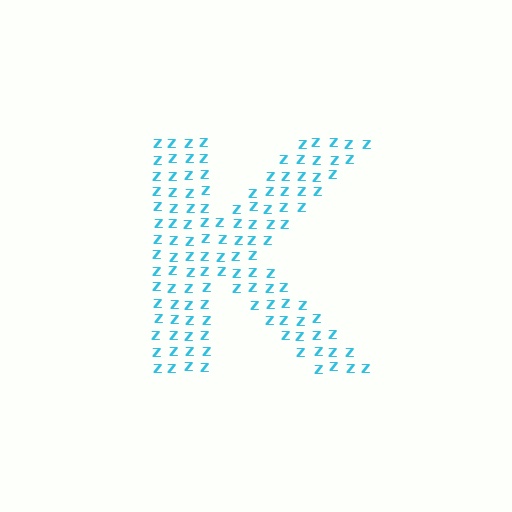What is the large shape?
The large shape is the letter K.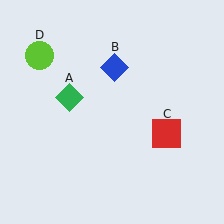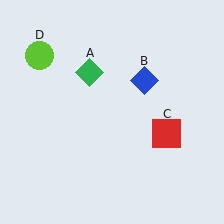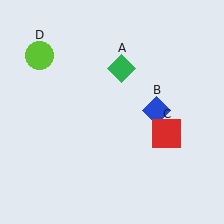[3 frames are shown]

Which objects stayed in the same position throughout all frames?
Red square (object C) and lime circle (object D) remained stationary.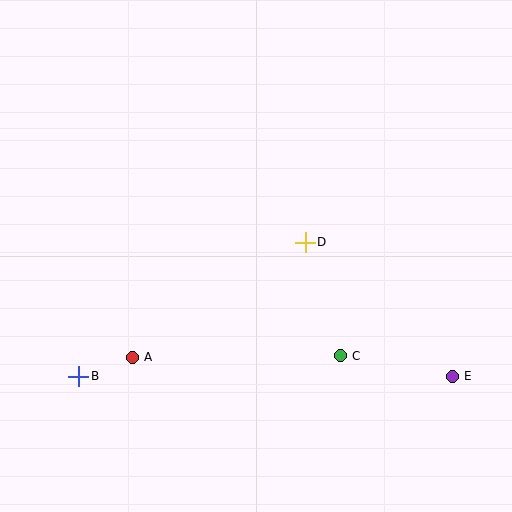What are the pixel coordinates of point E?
Point E is at (452, 376).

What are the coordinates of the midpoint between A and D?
The midpoint between A and D is at (219, 300).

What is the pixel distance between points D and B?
The distance between D and B is 263 pixels.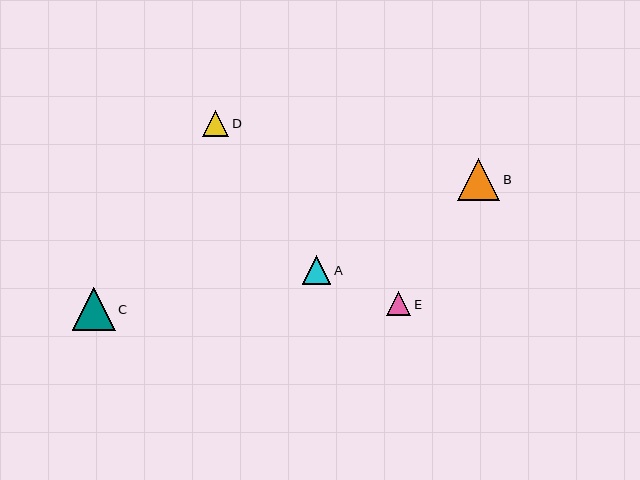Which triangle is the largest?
Triangle C is the largest with a size of approximately 43 pixels.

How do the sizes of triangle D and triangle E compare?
Triangle D and triangle E are approximately the same size.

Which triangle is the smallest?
Triangle E is the smallest with a size of approximately 24 pixels.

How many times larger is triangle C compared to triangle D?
Triangle C is approximately 1.6 times the size of triangle D.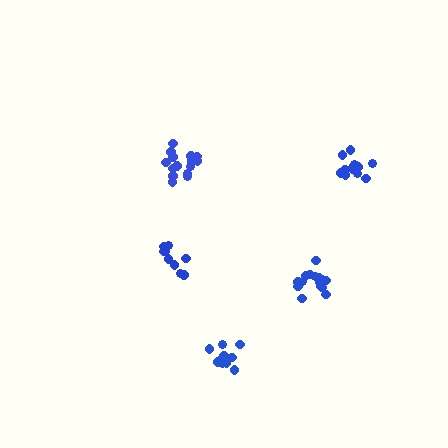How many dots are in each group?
Group 1: 15 dots, Group 2: 9 dots, Group 3: 15 dots, Group 4: 12 dots, Group 5: 10 dots (61 total).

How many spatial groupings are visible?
There are 5 spatial groupings.